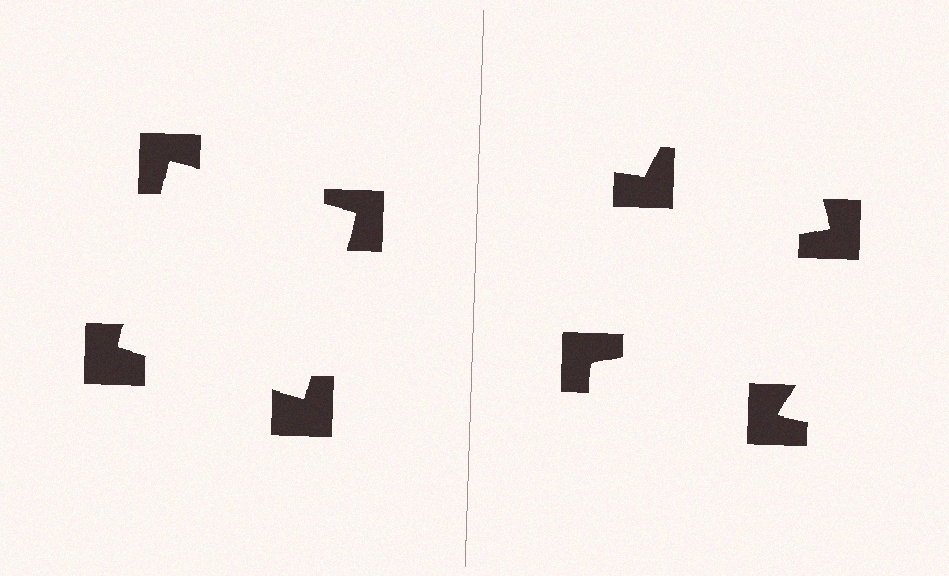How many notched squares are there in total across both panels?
8 — 4 on each side.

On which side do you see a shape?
An illusory square appears on the left side. On the right side the wedge cuts are rotated, so no coherent shape forms.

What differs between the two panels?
The notched squares are positioned identically on both sides; only the wedge orientations differ. On the left they align to a square; on the right they are misaligned.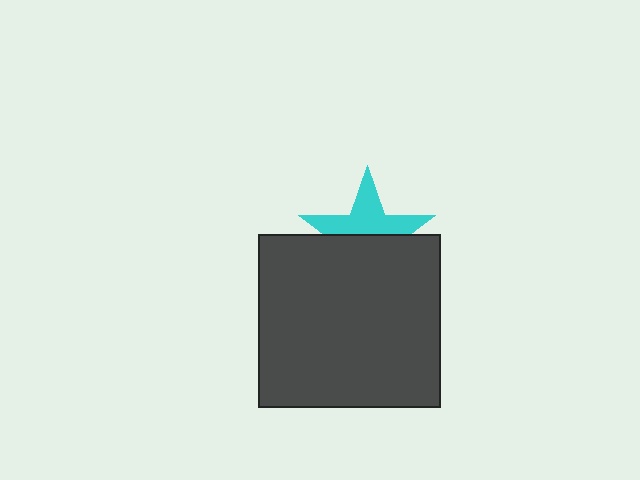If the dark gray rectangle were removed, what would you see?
You would see the complete cyan star.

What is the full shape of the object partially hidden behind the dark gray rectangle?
The partially hidden object is a cyan star.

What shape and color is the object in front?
The object in front is a dark gray rectangle.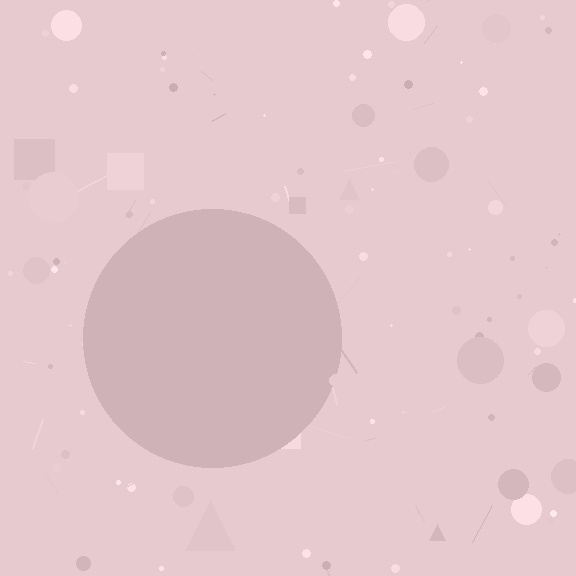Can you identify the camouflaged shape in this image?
The camouflaged shape is a circle.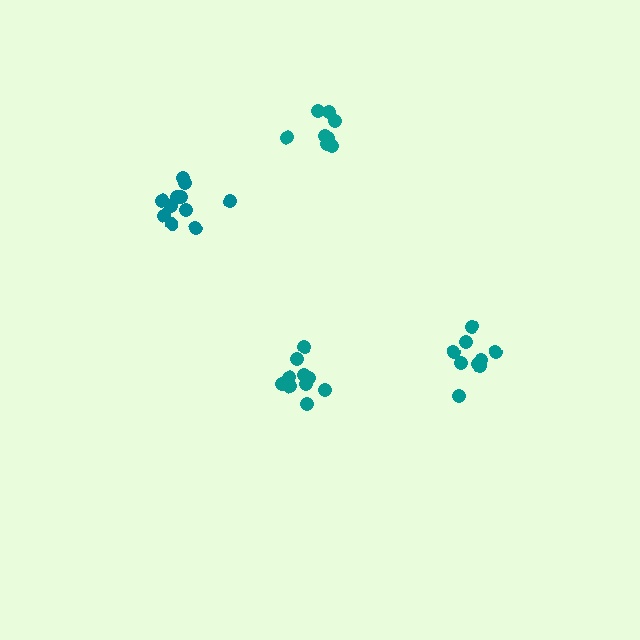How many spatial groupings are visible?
There are 4 spatial groupings.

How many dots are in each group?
Group 1: 9 dots, Group 2: 10 dots, Group 3: 8 dots, Group 4: 11 dots (38 total).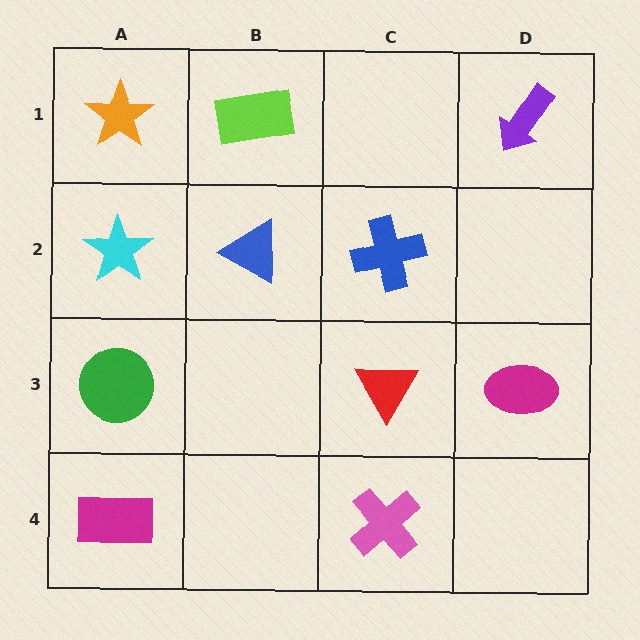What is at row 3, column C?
A red triangle.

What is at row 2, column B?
A blue triangle.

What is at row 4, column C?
A pink cross.